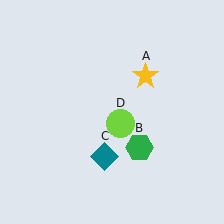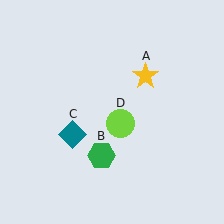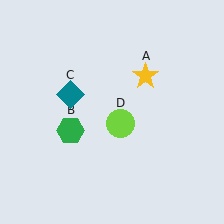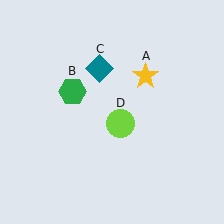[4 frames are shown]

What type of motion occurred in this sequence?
The green hexagon (object B), teal diamond (object C) rotated clockwise around the center of the scene.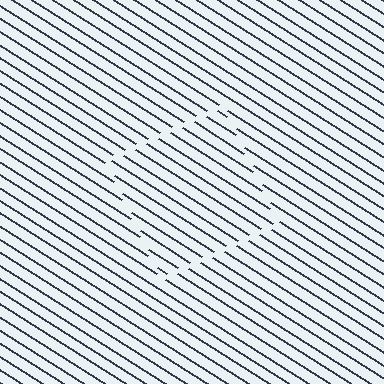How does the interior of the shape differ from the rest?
The interior of the shape contains the same grating, shifted by half a period — the contour is defined by the phase discontinuity where line-ends from the inner and outer gratings abut.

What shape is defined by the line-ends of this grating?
An illusory square. The interior of the shape contains the same grating, shifted by half a period — the contour is defined by the phase discontinuity where line-ends from the inner and outer gratings abut.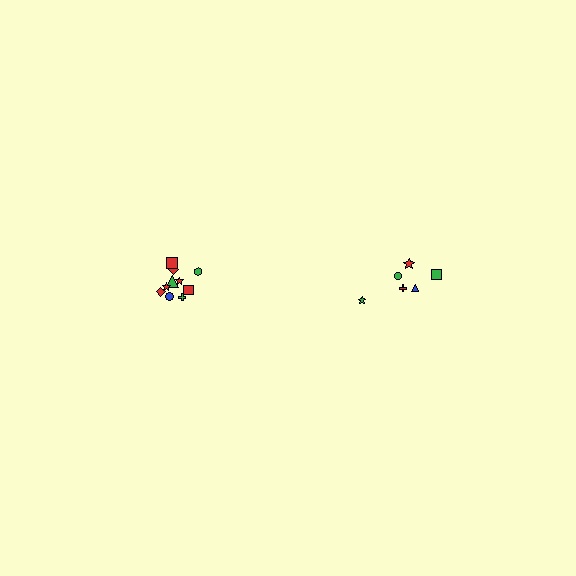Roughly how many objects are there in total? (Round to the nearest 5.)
Roughly 15 objects in total.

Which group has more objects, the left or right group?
The left group.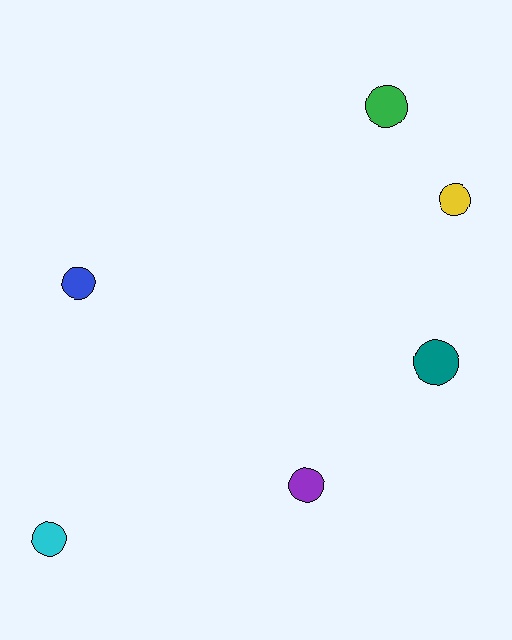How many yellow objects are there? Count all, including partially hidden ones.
There is 1 yellow object.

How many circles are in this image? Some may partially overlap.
There are 6 circles.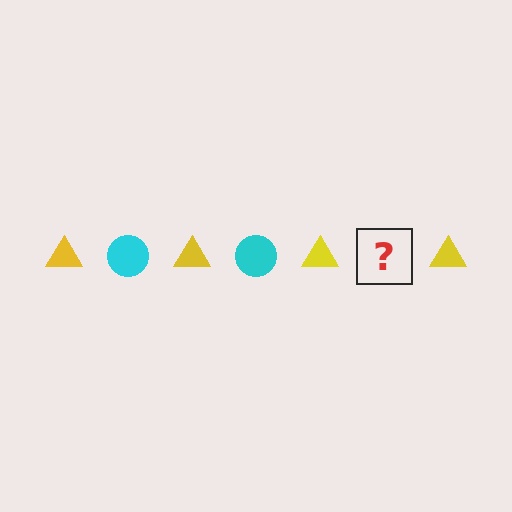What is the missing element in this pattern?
The missing element is a cyan circle.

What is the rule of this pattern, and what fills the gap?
The rule is that the pattern alternates between yellow triangle and cyan circle. The gap should be filled with a cyan circle.